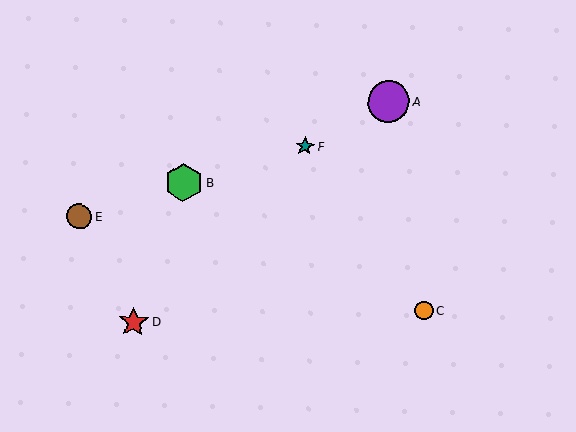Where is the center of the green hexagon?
The center of the green hexagon is at (183, 182).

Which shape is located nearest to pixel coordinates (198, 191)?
The green hexagon (labeled B) at (183, 182) is nearest to that location.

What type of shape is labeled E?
Shape E is a brown circle.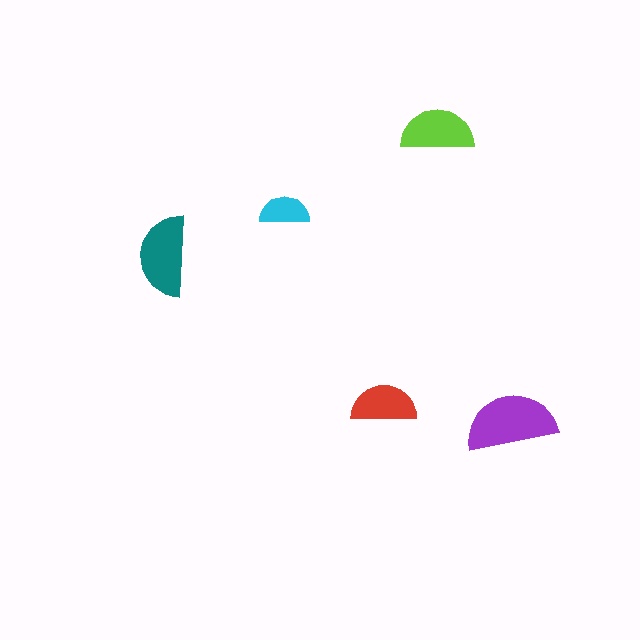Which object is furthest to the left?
The teal semicircle is leftmost.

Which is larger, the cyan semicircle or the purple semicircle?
The purple one.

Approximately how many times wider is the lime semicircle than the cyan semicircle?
About 1.5 times wider.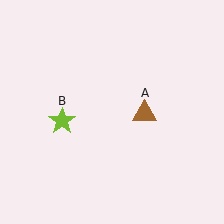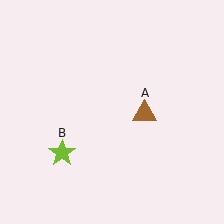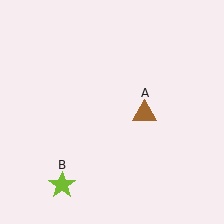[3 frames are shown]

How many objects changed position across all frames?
1 object changed position: lime star (object B).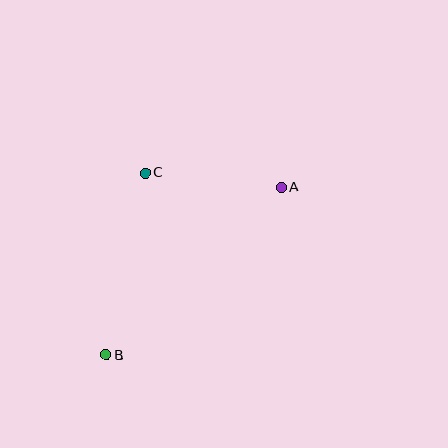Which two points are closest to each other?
Points A and C are closest to each other.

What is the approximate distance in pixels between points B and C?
The distance between B and C is approximately 186 pixels.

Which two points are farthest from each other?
Points A and B are farthest from each other.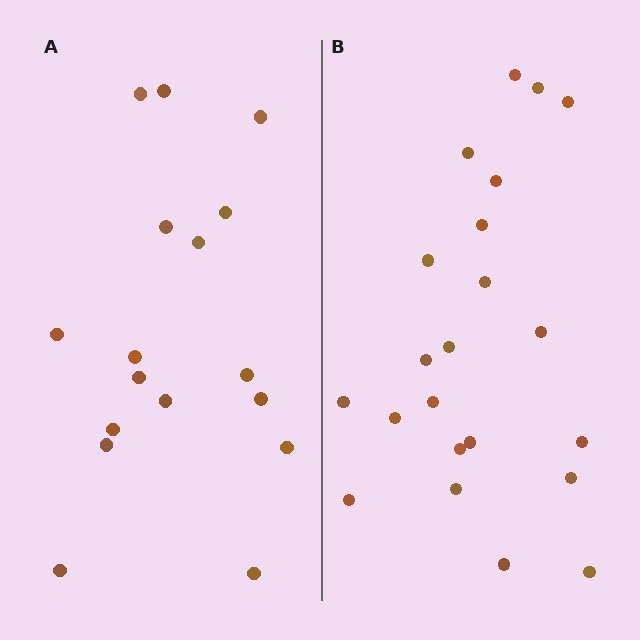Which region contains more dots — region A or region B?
Region B (the right region) has more dots.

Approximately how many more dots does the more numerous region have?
Region B has about 5 more dots than region A.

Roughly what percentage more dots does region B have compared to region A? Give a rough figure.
About 30% more.